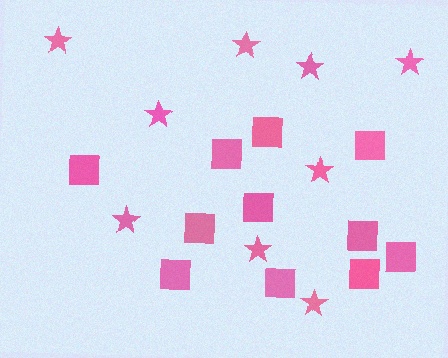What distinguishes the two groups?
There are 2 groups: one group of stars (9) and one group of squares (11).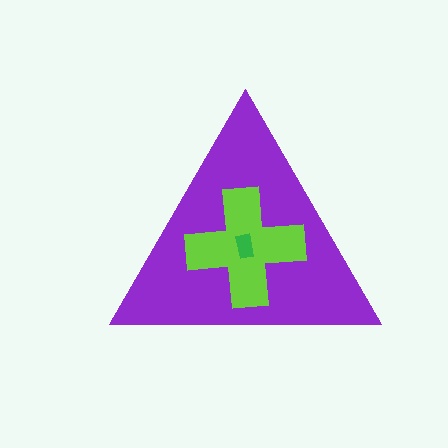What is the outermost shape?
The purple triangle.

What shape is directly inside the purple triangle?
The lime cross.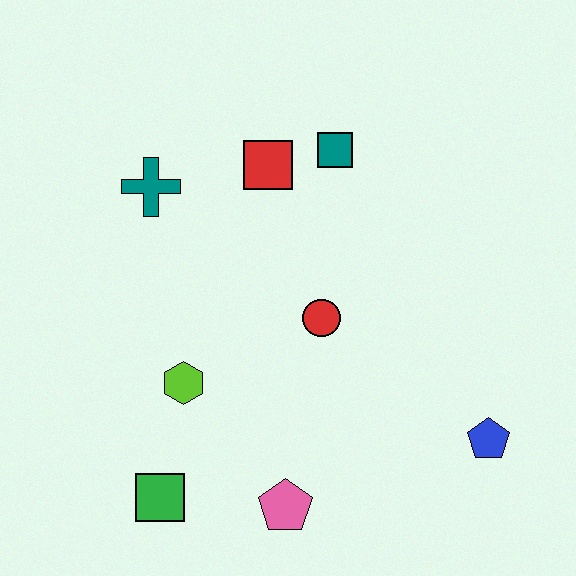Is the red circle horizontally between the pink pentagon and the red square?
No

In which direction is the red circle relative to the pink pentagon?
The red circle is above the pink pentagon.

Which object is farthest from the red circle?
The green square is farthest from the red circle.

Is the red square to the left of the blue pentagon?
Yes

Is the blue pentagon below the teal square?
Yes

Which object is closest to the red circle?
The lime hexagon is closest to the red circle.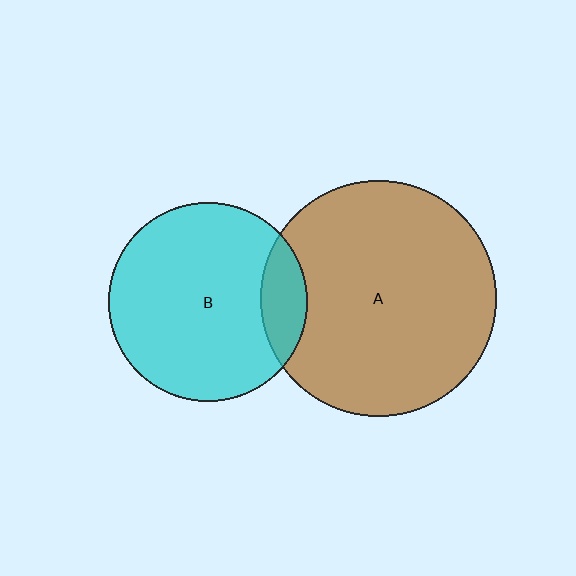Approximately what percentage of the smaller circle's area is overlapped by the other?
Approximately 15%.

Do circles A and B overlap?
Yes.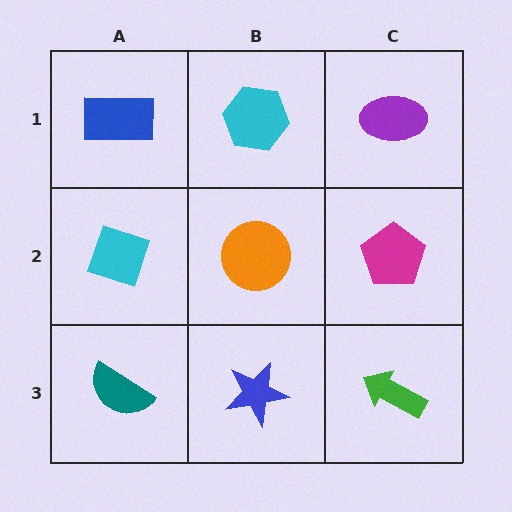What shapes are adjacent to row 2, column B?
A cyan hexagon (row 1, column B), a blue star (row 3, column B), a cyan diamond (row 2, column A), a magenta pentagon (row 2, column C).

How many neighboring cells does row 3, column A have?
2.